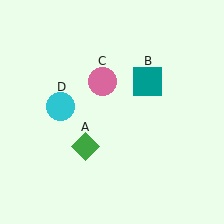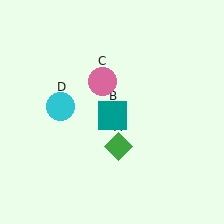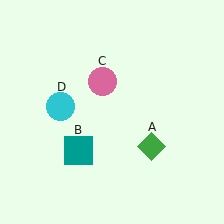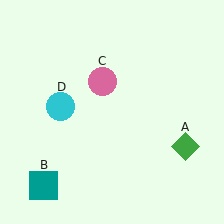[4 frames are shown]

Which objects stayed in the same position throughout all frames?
Pink circle (object C) and cyan circle (object D) remained stationary.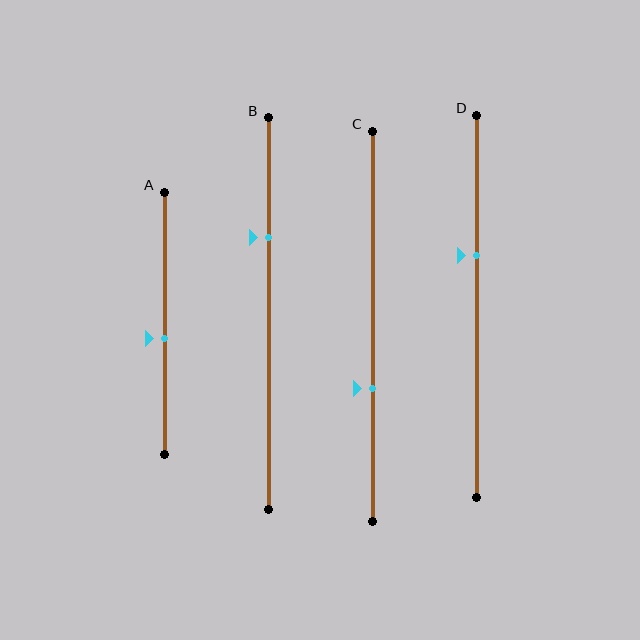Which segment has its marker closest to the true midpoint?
Segment A has its marker closest to the true midpoint.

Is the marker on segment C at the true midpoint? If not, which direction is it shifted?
No, the marker on segment C is shifted downward by about 16% of the segment length.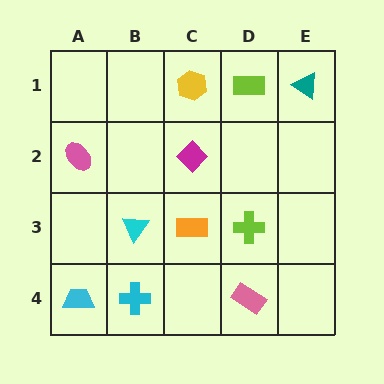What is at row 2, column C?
A magenta diamond.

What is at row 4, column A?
A cyan trapezoid.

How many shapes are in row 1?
3 shapes.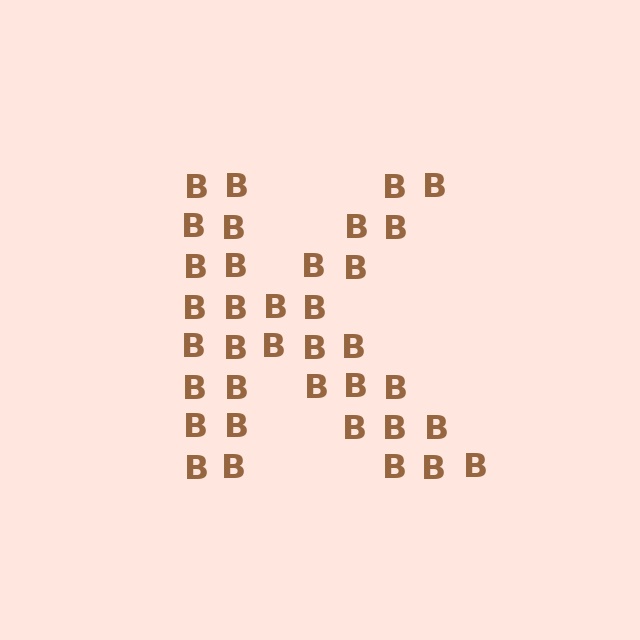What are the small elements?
The small elements are letter B's.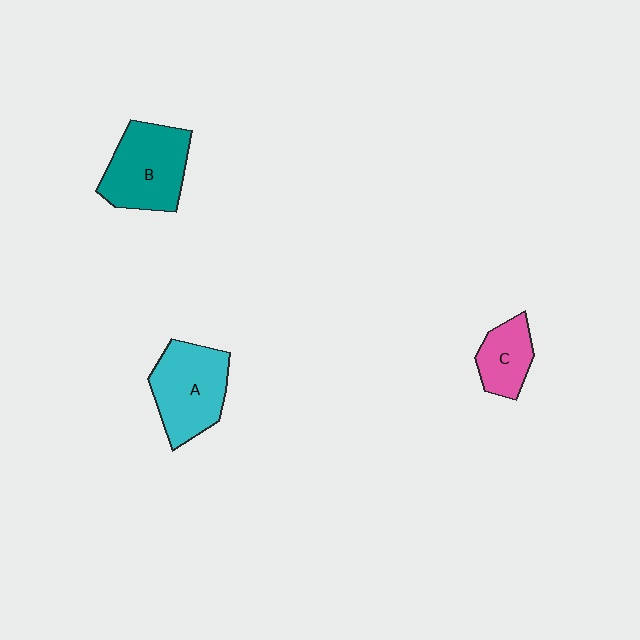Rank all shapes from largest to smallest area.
From largest to smallest: B (teal), A (cyan), C (pink).